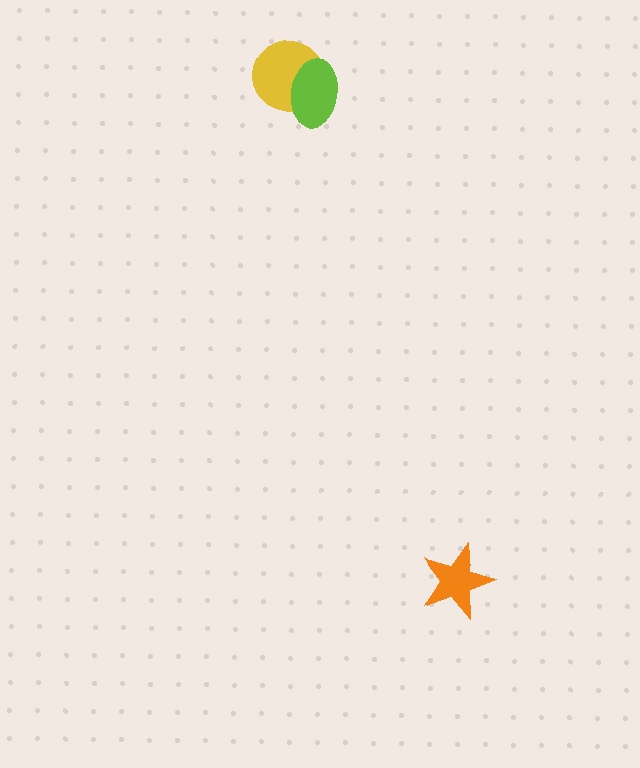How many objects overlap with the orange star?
0 objects overlap with the orange star.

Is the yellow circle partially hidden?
Yes, it is partially covered by another shape.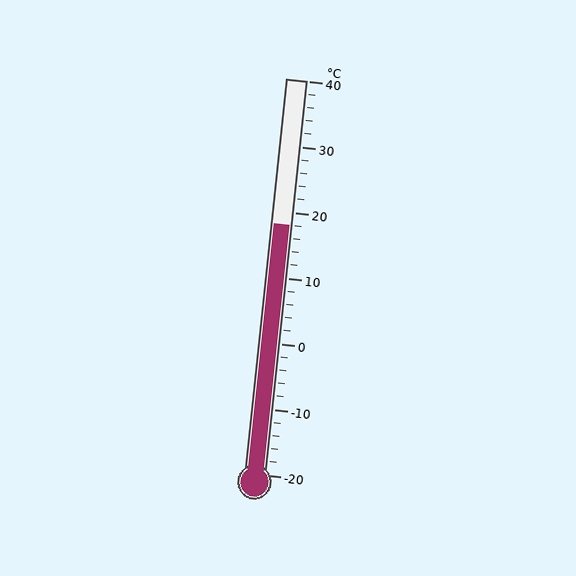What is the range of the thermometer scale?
The thermometer scale ranges from -20°C to 40°C.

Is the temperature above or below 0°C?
The temperature is above 0°C.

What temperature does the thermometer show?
The thermometer shows approximately 18°C.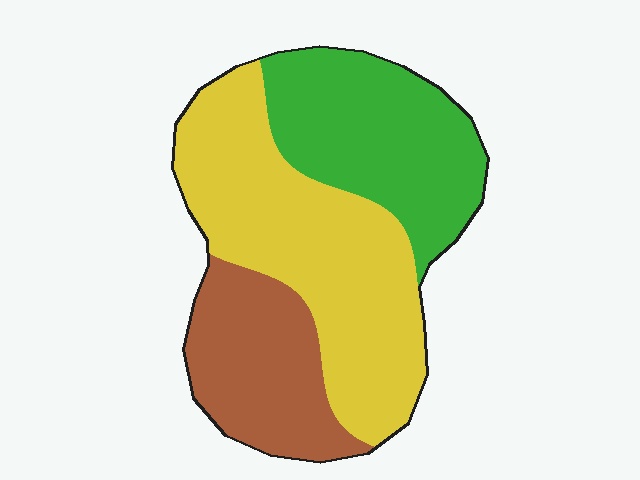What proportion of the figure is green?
Green covers about 30% of the figure.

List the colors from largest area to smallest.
From largest to smallest: yellow, green, brown.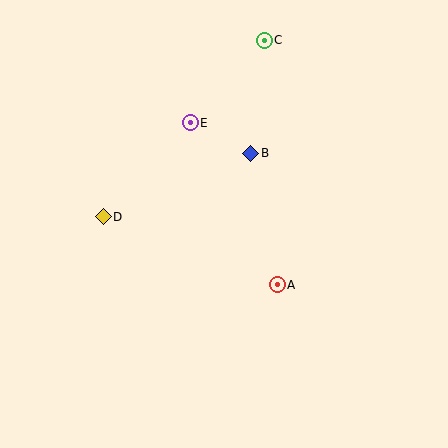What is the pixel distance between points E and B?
The distance between E and B is 68 pixels.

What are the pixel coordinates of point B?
Point B is at (251, 153).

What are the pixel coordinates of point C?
Point C is at (264, 40).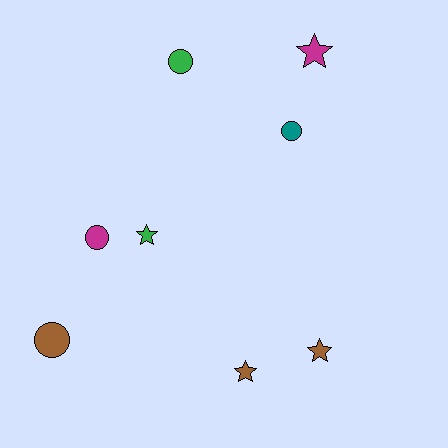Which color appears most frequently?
Brown, with 3 objects.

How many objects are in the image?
There are 8 objects.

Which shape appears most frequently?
Star, with 4 objects.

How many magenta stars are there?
There is 1 magenta star.